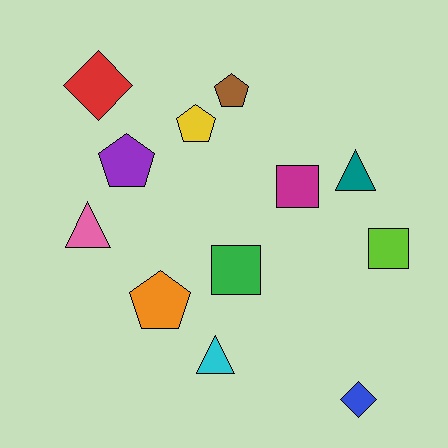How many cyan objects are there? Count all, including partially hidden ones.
There is 1 cyan object.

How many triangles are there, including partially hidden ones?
There are 3 triangles.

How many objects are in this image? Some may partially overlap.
There are 12 objects.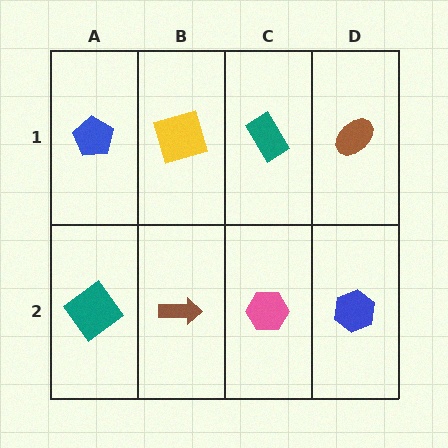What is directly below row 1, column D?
A blue hexagon.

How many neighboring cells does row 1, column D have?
2.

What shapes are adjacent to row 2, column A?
A blue pentagon (row 1, column A), a brown arrow (row 2, column B).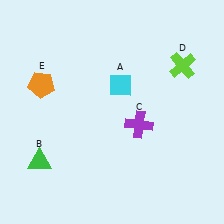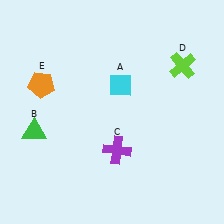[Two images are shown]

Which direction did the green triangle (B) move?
The green triangle (B) moved up.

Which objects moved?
The objects that moved are: the green triangle (B), the purple cross (C).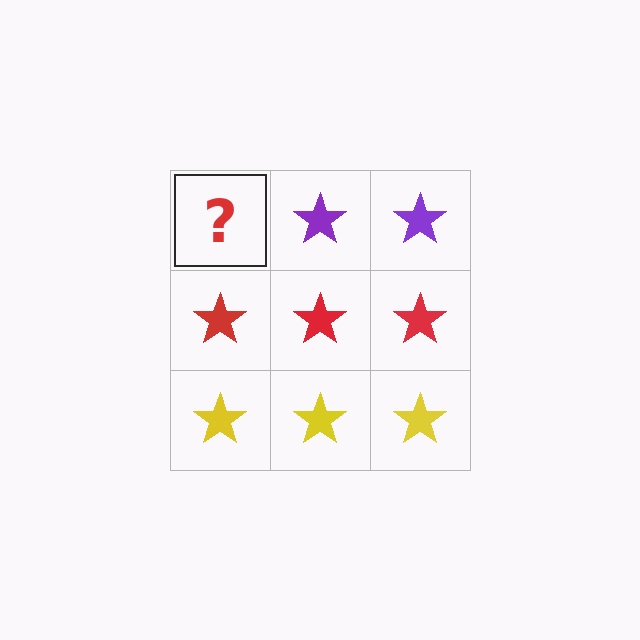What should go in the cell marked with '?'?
The missing cell should contain a purple star.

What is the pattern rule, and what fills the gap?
The rule is that each row has a consistent color. The gap should be filled with a purple star.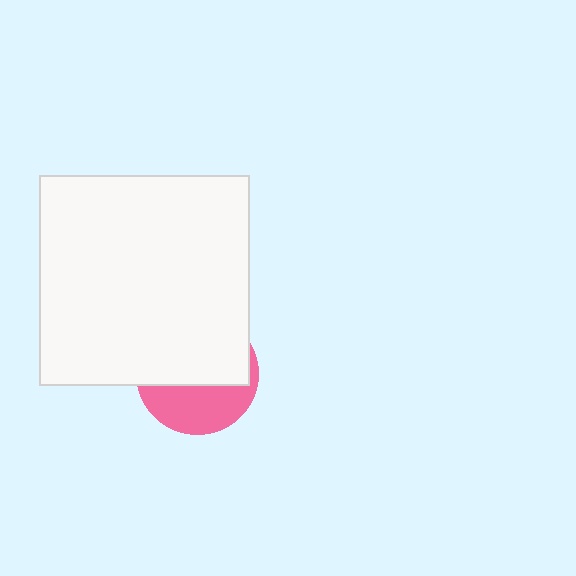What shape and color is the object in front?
The object in front is a white square.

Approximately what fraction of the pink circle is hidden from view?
Roughly 59% of the pink circle is hidden behind the white square.